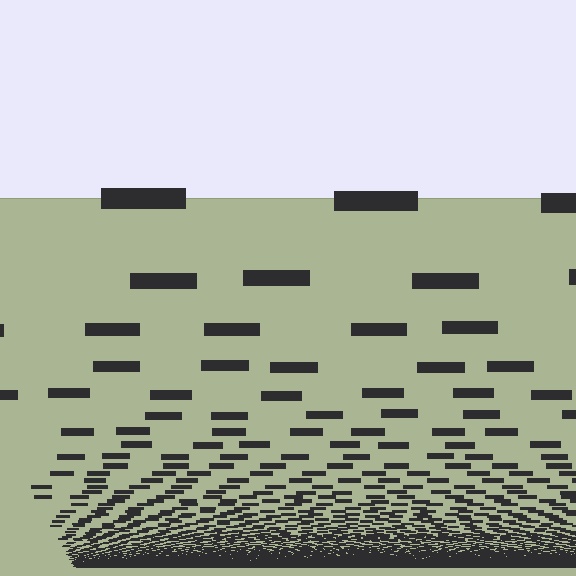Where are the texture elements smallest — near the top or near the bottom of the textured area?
Near the bottom.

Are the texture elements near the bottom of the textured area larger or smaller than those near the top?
Smaller. The gradient is inverted — elements near the bottom are smaller and denser.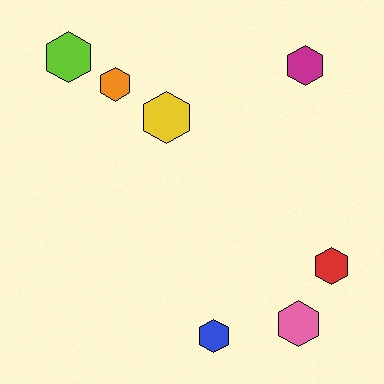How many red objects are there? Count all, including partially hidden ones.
There is 1 red object.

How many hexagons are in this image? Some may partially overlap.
There are 7 hexagons.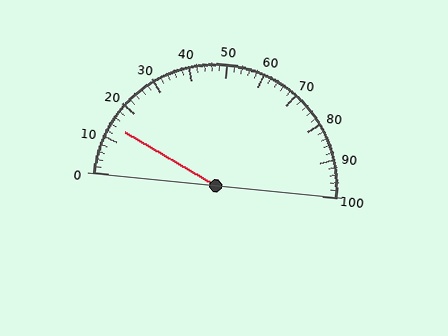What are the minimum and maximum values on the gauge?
The gauge ranges from 0 to 100.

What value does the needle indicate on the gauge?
The needle indicates approximately 14.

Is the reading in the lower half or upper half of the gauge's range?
The reading is in the lower half of the range (0 to 100).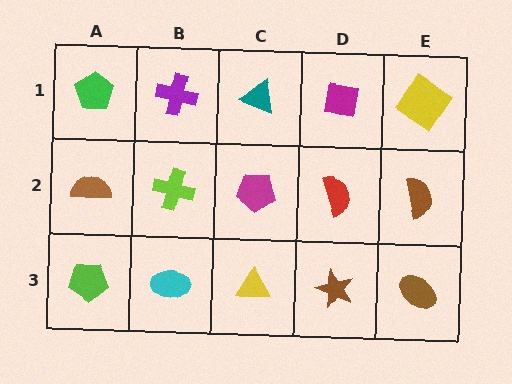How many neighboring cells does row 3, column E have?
2.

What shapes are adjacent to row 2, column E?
A yellow diamond (row 1, column E), a brown ellipse (row 3, column E), a red semicircle (row 2, column D).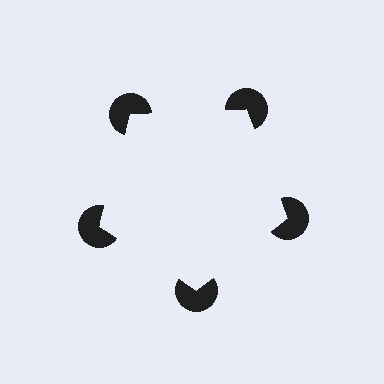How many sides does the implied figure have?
5 sides.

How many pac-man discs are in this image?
There are 5 — one at each vertex of the illusory pentagon.